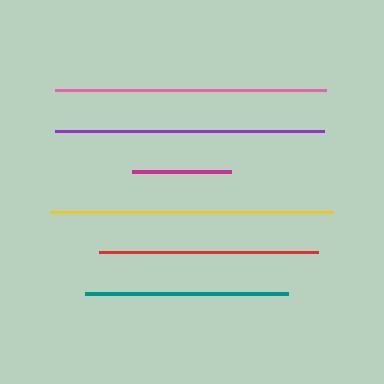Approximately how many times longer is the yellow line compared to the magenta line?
The yellow line is approximately 2.9 times the length of the magenta line.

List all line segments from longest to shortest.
From longest to shortest: yellow, pink, purple, red, teal, magenta.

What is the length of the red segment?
The red segment is approximately 219 pixels long.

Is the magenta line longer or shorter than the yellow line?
The yellow line is longer than the magenta line.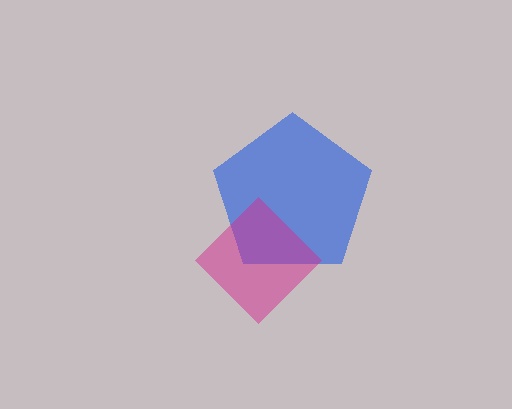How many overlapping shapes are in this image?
There are 2 overlapping shapes in the image.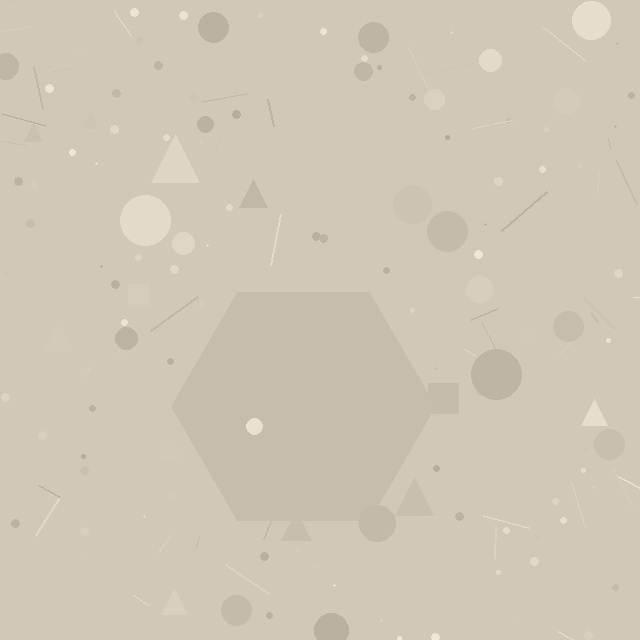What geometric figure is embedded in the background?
A hexagon is embedded in the background.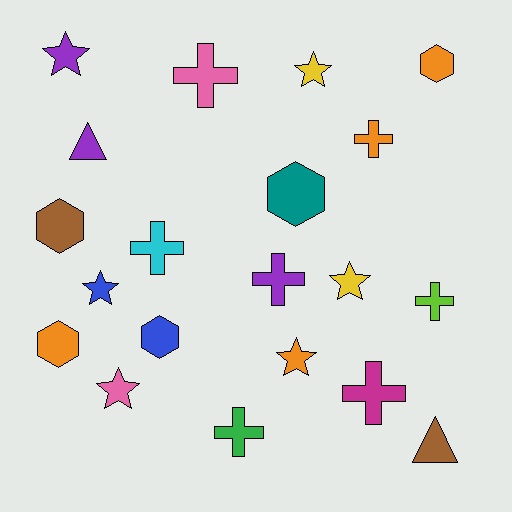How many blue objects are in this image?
There are 2 blue objects.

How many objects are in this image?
There are 20 objects.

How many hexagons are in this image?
There are 5 hexagons.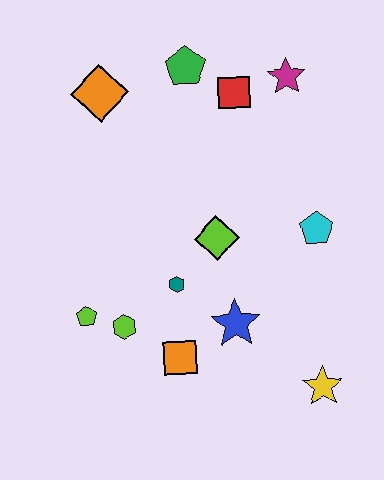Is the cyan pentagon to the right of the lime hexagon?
Yes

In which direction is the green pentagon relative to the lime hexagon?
The green pentagon is above the lime hexagon.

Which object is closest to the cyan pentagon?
The lime diamond is closest to the cyan pentagon.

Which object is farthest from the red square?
The yellow star is farthest from the red square.